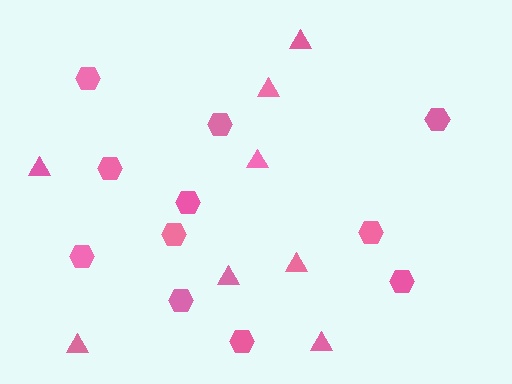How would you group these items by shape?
There are 2 groups: one group of hexagons (11) and one group of triangles (8).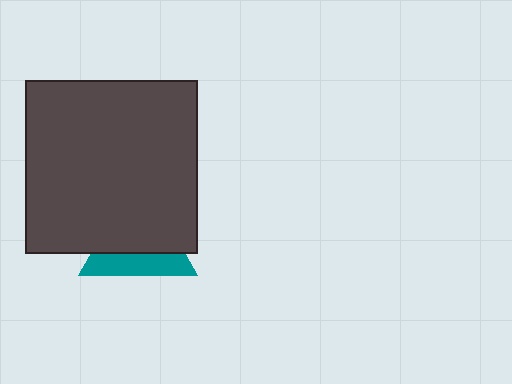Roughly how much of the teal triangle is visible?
A small part of it is visible (roughly 38%).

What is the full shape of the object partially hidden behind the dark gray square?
The partially hidden object is a teal triangle.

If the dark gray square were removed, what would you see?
You would see the complete teal triangle.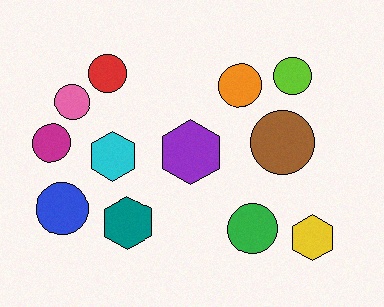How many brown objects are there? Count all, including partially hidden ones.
There is 1 brown object.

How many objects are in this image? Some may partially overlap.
There are 12 objects.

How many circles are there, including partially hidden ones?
There are 8 circles.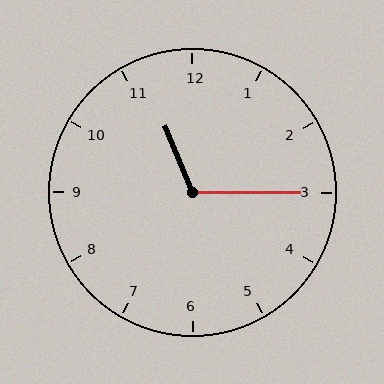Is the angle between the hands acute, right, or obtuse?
It is obtuse.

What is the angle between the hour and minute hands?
Approximately 112 degrees.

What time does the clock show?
11:15.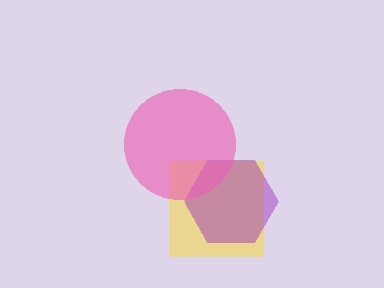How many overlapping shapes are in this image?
There are 3 overlapping shapes in the image.